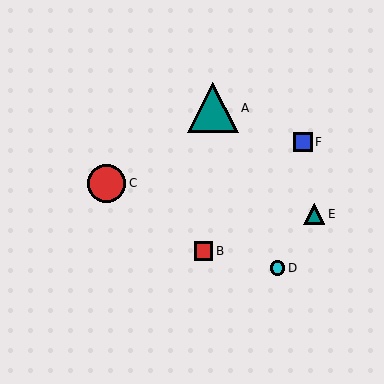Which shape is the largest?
The teal triangle (labeled A) is the largest.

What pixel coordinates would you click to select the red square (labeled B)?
Click at (204, 251) to select the red square B.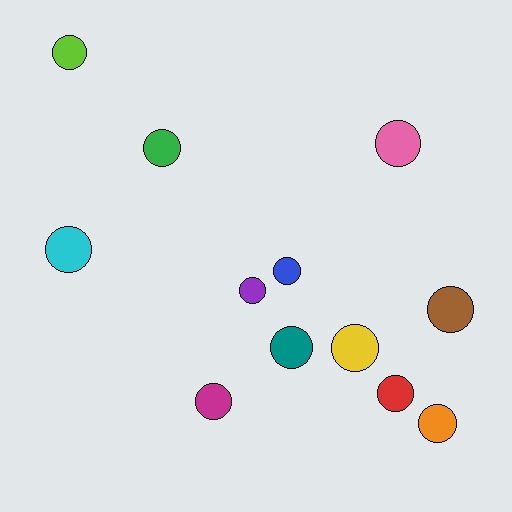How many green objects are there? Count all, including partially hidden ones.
There is 1 green object.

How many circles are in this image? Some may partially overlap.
There are 12 circles.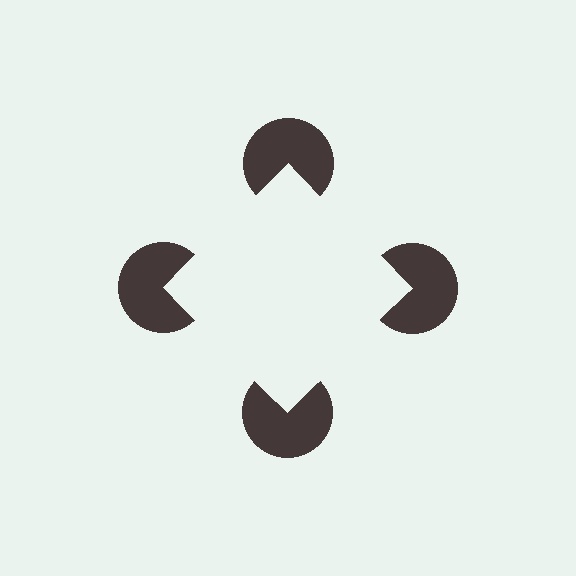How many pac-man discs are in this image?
There are 4 — one at each vertex of the illusory square.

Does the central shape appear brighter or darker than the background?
It typically appears slightly brighter than the background, even though no actual brightness change is drawn.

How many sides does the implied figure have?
4 sides.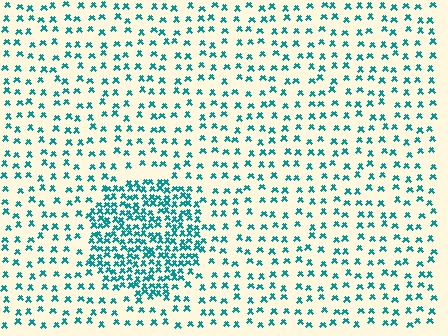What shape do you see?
I see a circle.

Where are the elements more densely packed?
The elements are more densely packed inside the circle boundary.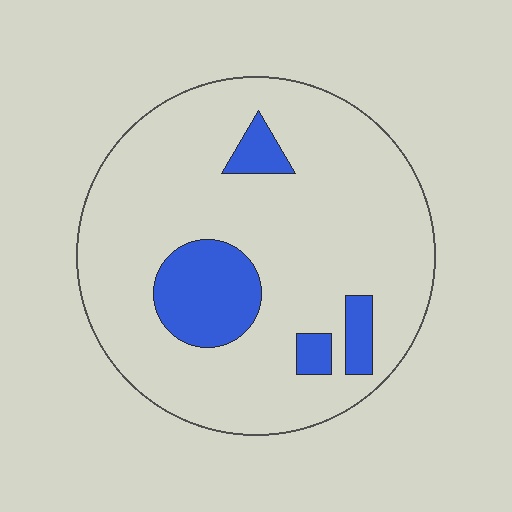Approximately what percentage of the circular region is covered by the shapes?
Approximately 15%.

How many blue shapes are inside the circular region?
4.